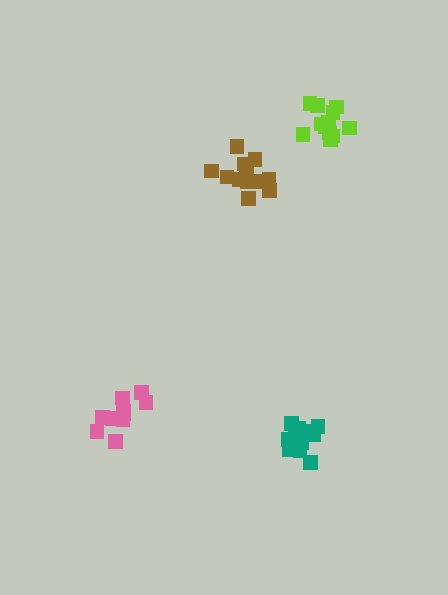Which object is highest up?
The lime cluster is topmost.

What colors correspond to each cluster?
The clusters are colored: teal, pink, lime, brown.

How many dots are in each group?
Group 1: 11 dots, Group 2: 10 dots, Group 3: 12 dots, Group 4: 12 dots (45 total).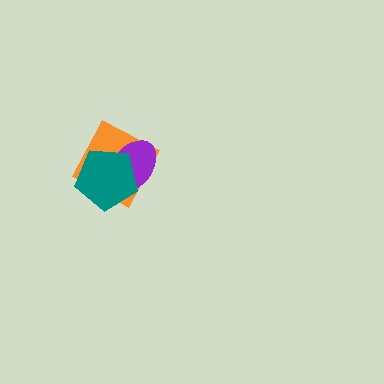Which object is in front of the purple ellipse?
The teal pentagon is in front of the purple ellipse.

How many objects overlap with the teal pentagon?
2 objects overlap with the teal pentagon.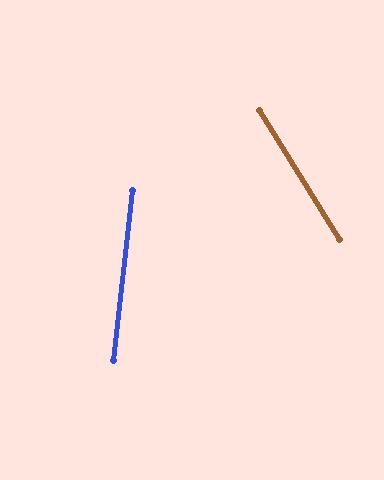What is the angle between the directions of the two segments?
Approximately 38 degrees.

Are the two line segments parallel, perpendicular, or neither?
Neither parallel nor perpendicular — they differ by about 38°.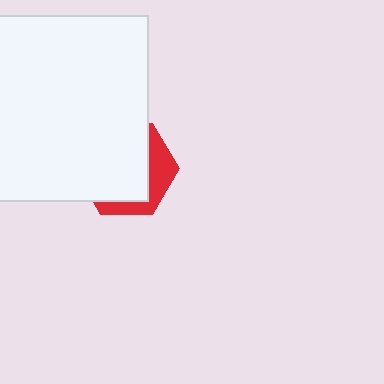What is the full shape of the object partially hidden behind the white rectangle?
The partially hidden object is a red hexagon.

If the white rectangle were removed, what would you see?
You would see the complete red hexagon.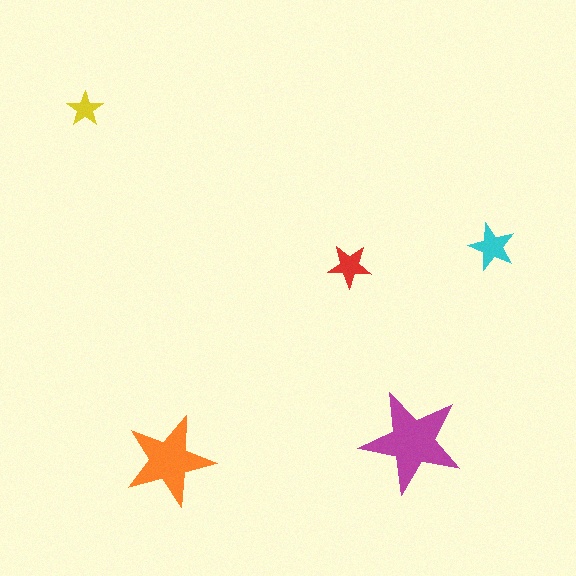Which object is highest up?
The yellow star is topmost.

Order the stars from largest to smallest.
the magenta one, the orange one, the cyan one, the red one, the yellow one.